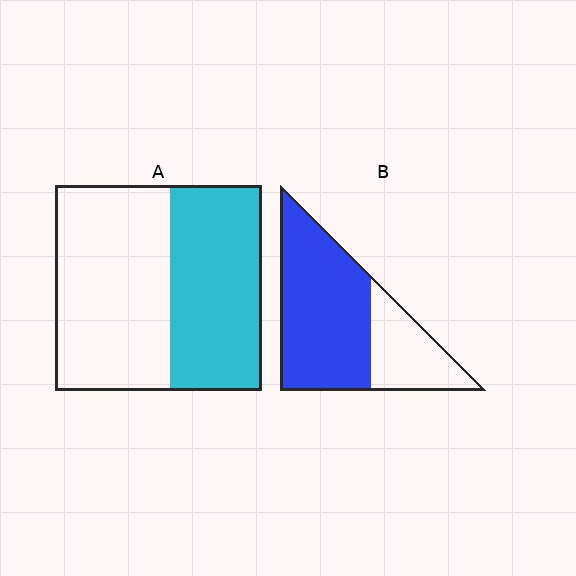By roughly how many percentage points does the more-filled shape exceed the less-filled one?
By roughly 25 percentage points (B over A).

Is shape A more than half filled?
No.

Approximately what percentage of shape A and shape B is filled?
A is approximately 45% and B is approximately 70%.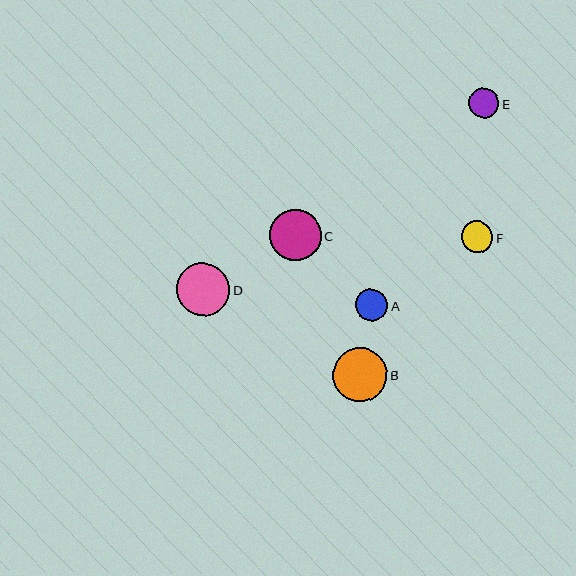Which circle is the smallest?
Circle E is the smallest with a size of approximately 30 pixels.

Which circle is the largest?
Circle B is the largest with a size of approximately 54 pixels.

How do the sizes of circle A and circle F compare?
Circle A and circle F are approximately the same size.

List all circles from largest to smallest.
From largest to smallest: B, D, C, A, F, E.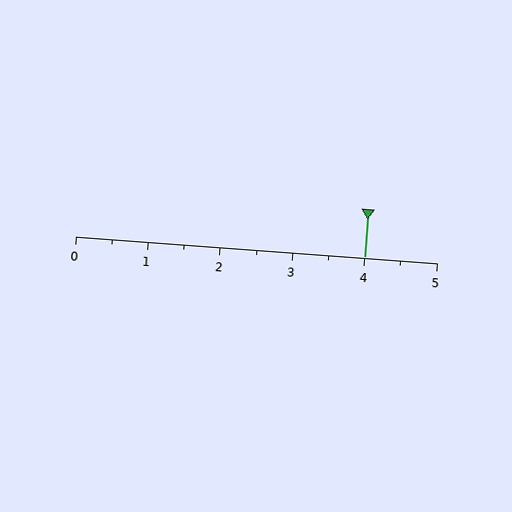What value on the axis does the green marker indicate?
The marker indicates approximately 4.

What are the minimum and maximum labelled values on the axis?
The axis runs from 0 to 5.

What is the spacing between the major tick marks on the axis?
The major ticks are spaced 1 apart.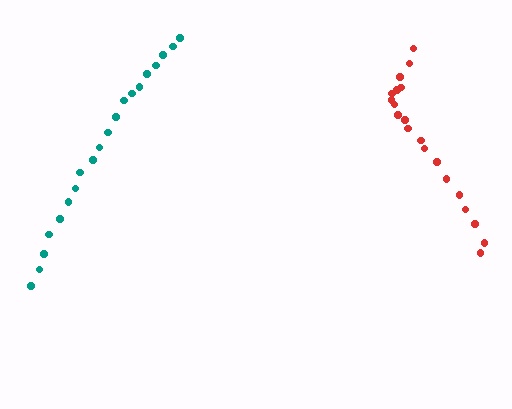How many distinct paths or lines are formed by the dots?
There are 2 distinct paths.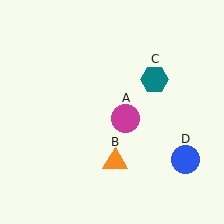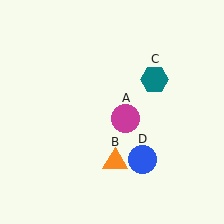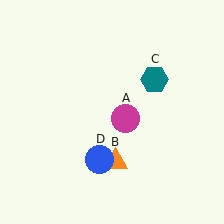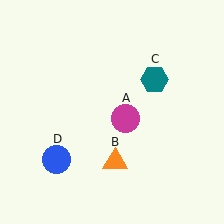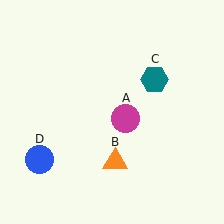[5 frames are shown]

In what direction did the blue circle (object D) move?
The blue circle (object D) moved left.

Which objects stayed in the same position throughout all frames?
Magenta circle (object A) and orange triangle (object B) and teal hexagon (object C) remained stationary.